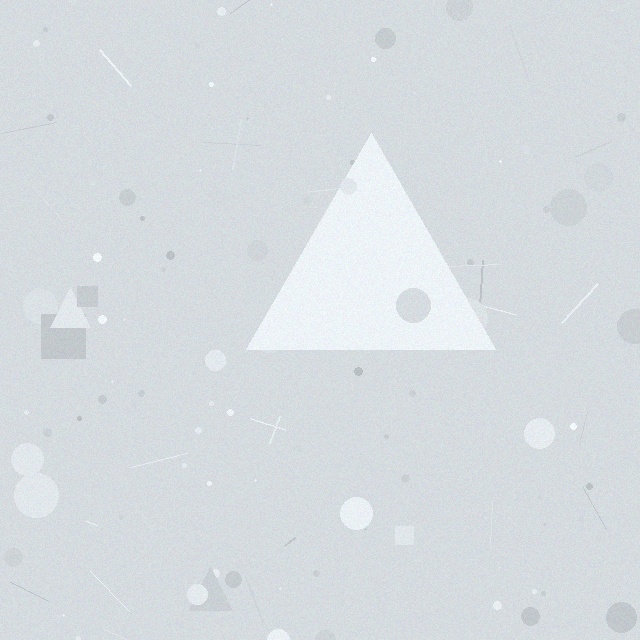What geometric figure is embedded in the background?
A triangle is embedded in the background.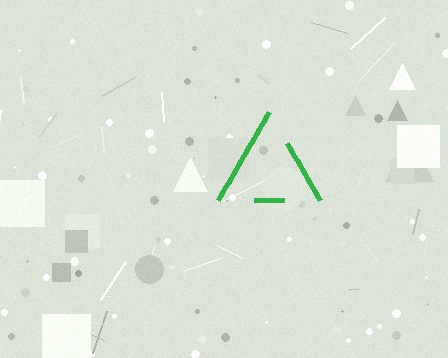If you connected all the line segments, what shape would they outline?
They would outline a triangle.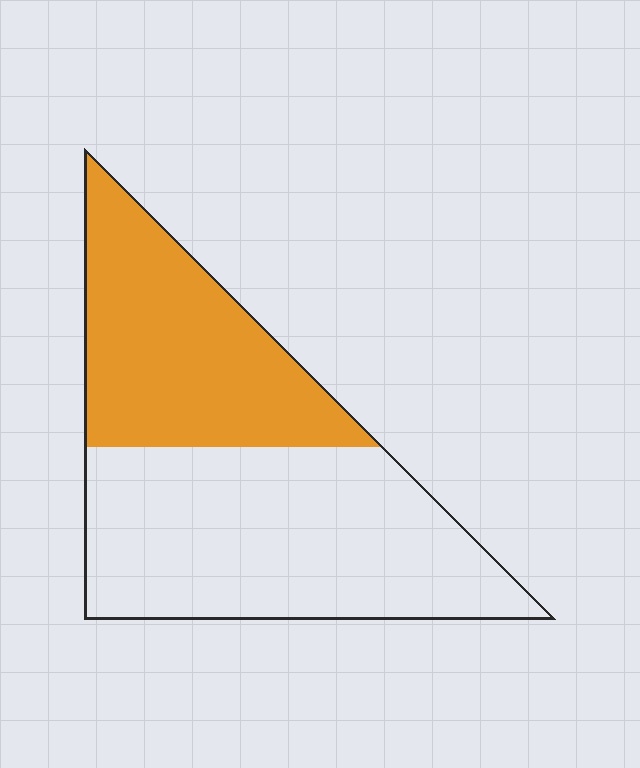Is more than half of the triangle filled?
No.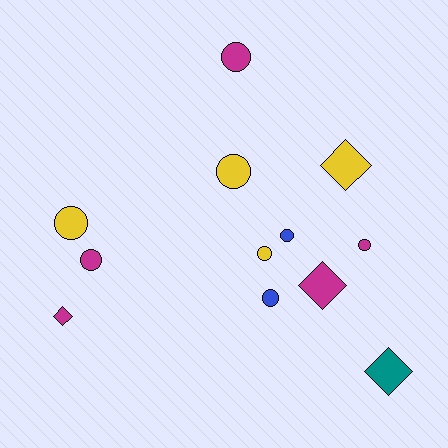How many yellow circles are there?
There are 3 yellow circles.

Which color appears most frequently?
Magenta, with 5 objects.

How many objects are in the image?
There are 12 objects.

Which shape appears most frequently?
Circle, with 8 objects.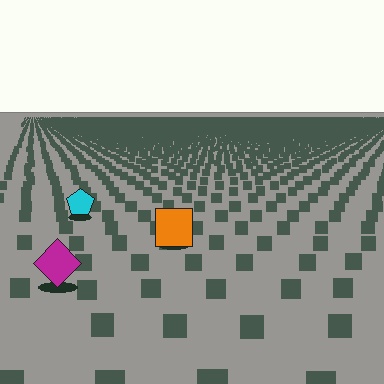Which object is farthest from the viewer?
The cyan pentagon is farthest from the viewer. It appears smaller and the ground texture around it is denser.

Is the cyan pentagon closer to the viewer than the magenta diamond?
No. The magenta diamond is closer — you can tell from the texture gradient: the ground texture is coarser near it.